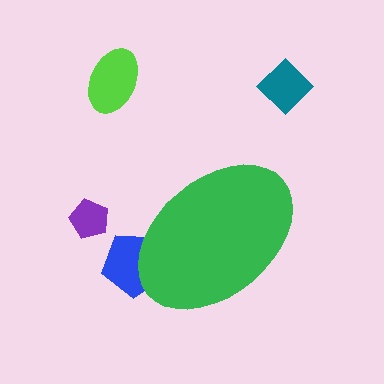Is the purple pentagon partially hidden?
No, the purple pentagon is fully visible.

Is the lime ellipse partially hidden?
No, the lime ellipse is fully visible.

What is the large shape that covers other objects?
A green ellipse.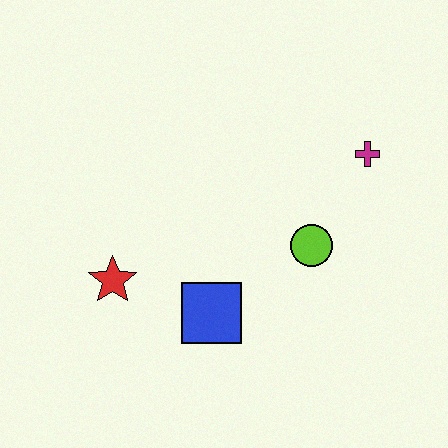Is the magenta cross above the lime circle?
Yes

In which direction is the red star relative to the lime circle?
The red star is to the left of the lime circle.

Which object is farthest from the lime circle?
The red star is farthest from the lime circle.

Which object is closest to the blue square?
The red star is closest to the blue square.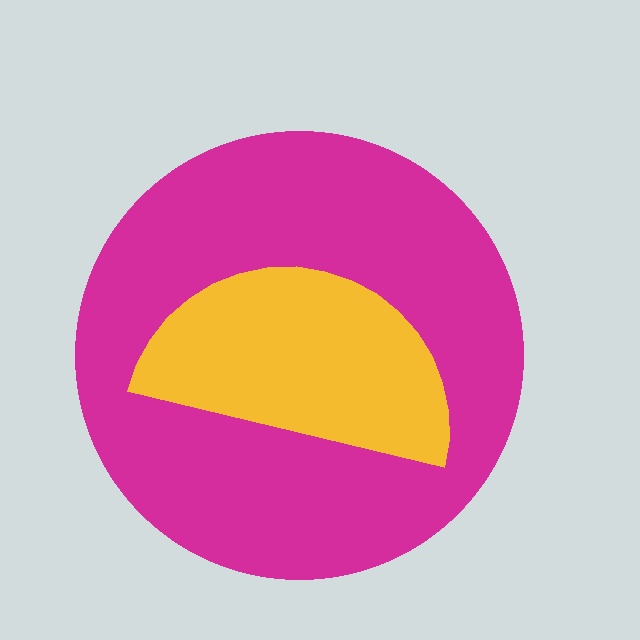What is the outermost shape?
The magenta circle.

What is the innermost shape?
The yellow semicircle.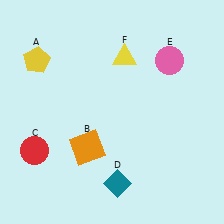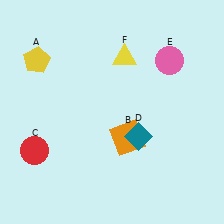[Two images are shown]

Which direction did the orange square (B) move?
The orange square (B) moved right.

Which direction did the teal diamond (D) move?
The teal diamond (D) moved up.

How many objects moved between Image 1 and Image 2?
2 objects moved between the two images.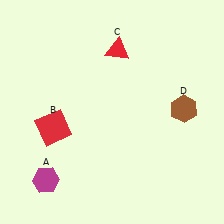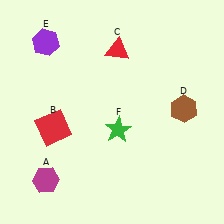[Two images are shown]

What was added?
A purple hexagon (E), a green star (F) were added in Image 2.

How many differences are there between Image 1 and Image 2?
There are 2 differences between the two images.